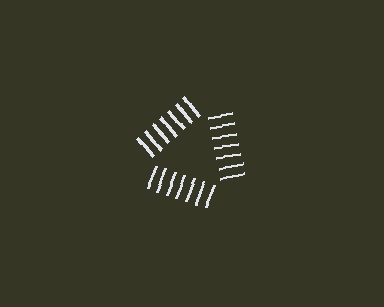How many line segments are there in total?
21 — 7 along each of the 3 edges.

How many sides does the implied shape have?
3 sides — the line-ends trace a triangle.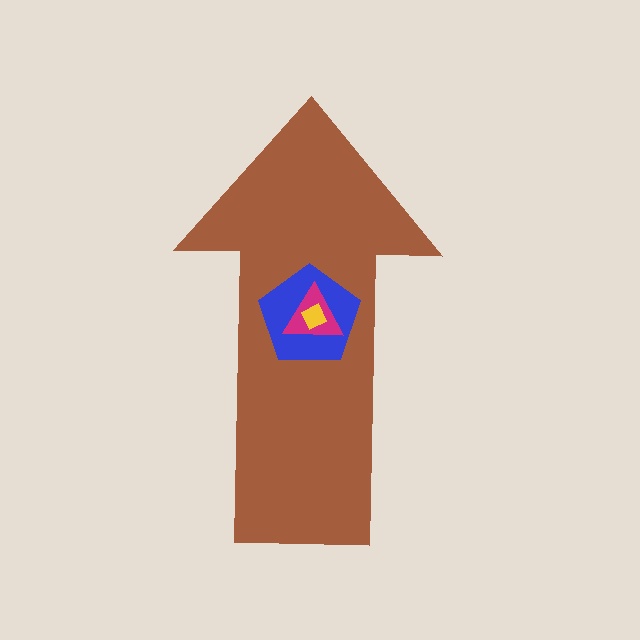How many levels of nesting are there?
4.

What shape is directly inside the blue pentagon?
The magenta triangle.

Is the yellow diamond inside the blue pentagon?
Yes.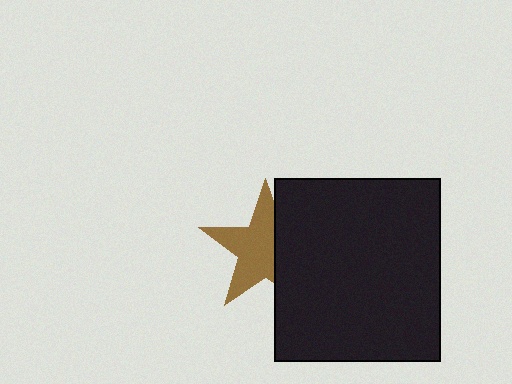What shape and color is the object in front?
The object in front is a black rectangle.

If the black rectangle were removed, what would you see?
You would see the complete brown star.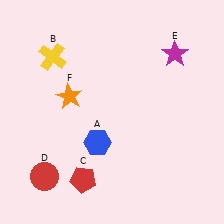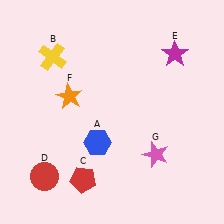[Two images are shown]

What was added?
A pink star (G) was added in Image 2.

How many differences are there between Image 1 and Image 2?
There is 1 difference between the two images.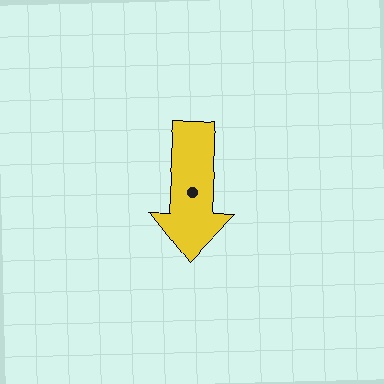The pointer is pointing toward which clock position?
Roughly 6 o'clock.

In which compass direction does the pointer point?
South.